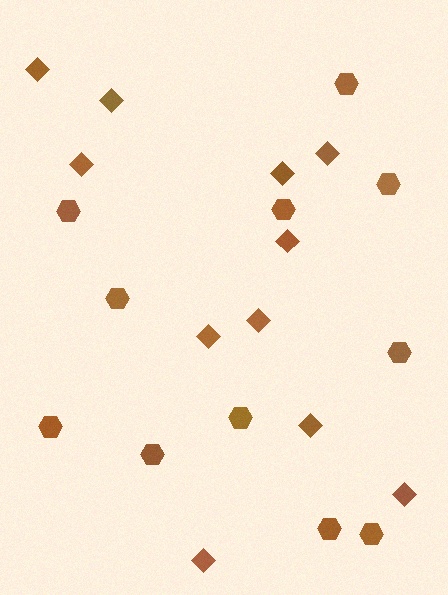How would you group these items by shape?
There are 2 groups: one group of hexagons (11) and one group of diamonds (11).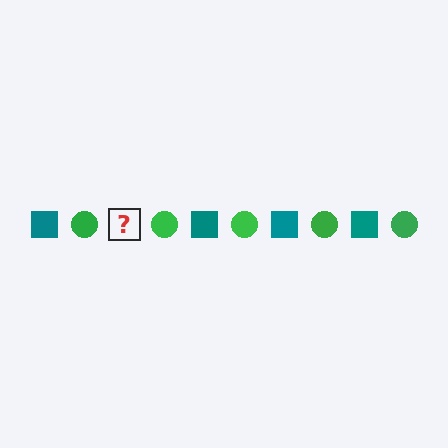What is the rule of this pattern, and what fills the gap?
The rule is that the pattern alternates between teal square and green circle. The gap should be filled with a teal square.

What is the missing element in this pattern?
The missing element is a teal square.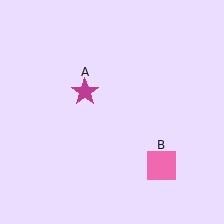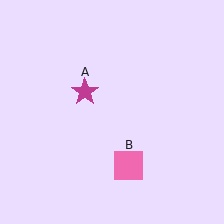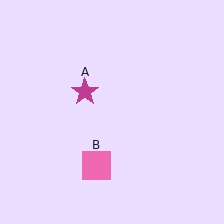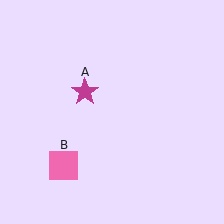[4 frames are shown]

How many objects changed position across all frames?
1 object changed position: pink square (object B).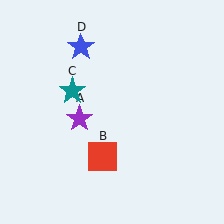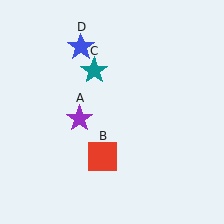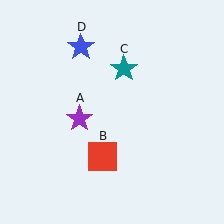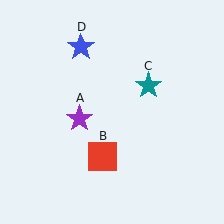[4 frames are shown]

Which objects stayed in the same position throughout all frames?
Purple star (object A) and red square (object B) and blue star (object D) remained stationary.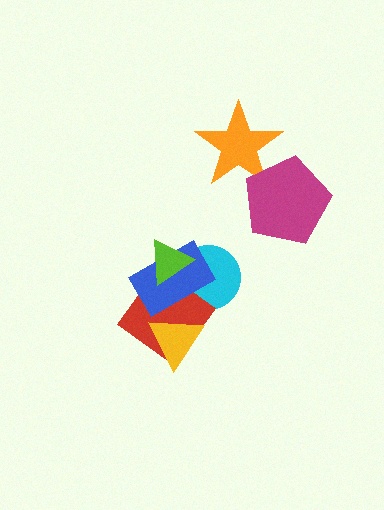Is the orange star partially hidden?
Yes, it is partially covered by another shape.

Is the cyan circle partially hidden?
Yes, it is partially covered by another shape.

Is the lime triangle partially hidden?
No, no other shape covers it.